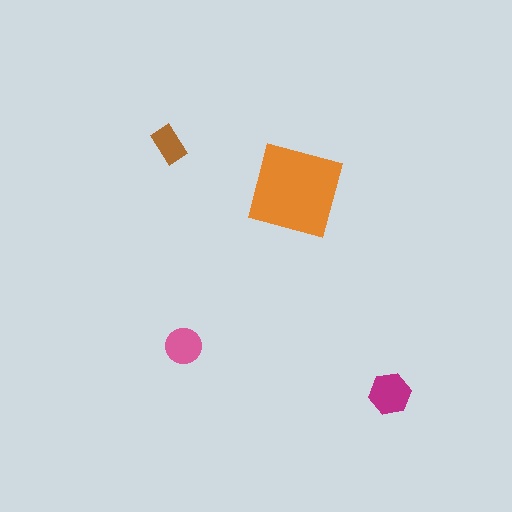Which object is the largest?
The orange square.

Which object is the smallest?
The brown rectangle.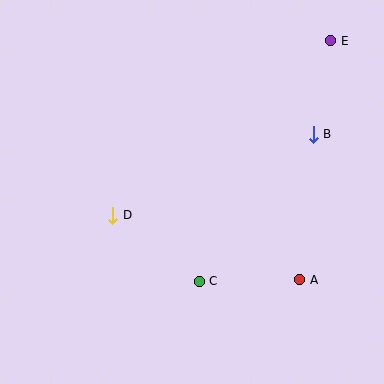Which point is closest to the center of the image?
Point D at (113, 215) is closest to the center.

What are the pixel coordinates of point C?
Point C is at (199, 281).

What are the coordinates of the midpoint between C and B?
The midpoint between C and B is at (256, 208).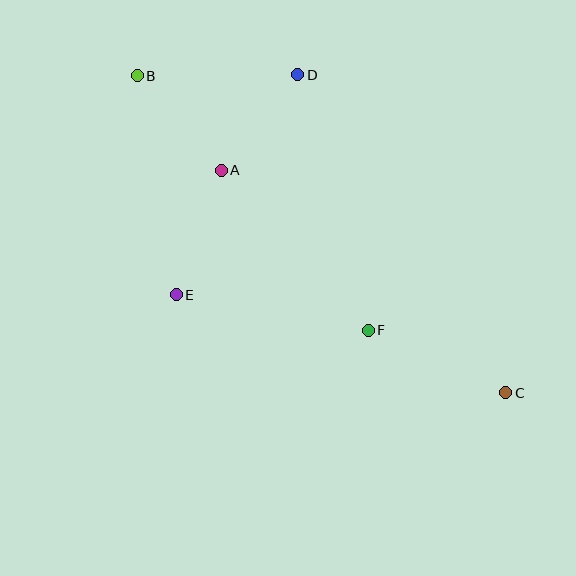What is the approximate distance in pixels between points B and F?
The distance between B and F is approximately 344 pixels.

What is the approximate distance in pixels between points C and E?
The distance between C and E is approximately 344 pixels.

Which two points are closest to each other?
Points A and D are closest to each other.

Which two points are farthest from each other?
Points B and C are farthest from each other.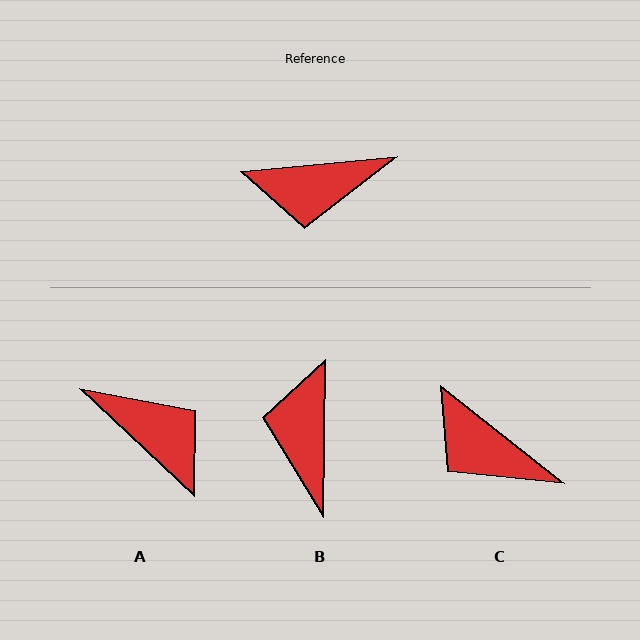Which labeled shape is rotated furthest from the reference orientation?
A, about 131 degrees away.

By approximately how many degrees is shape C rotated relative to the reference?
Approximately 44 degrees clockwise.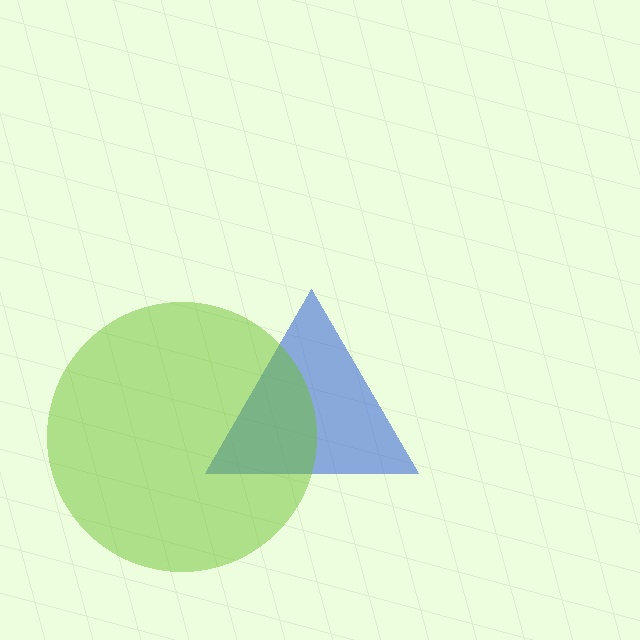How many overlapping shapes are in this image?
There are 2 overlapping shapes in the image.